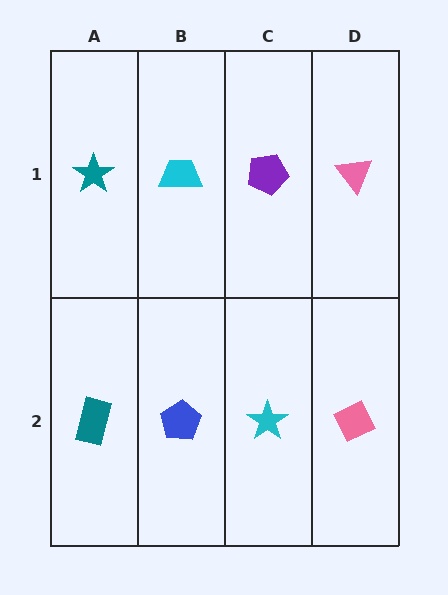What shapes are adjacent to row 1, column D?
A pink diamond (row 2, column D), a purple pentagon (row 1, column C).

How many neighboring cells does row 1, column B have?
3.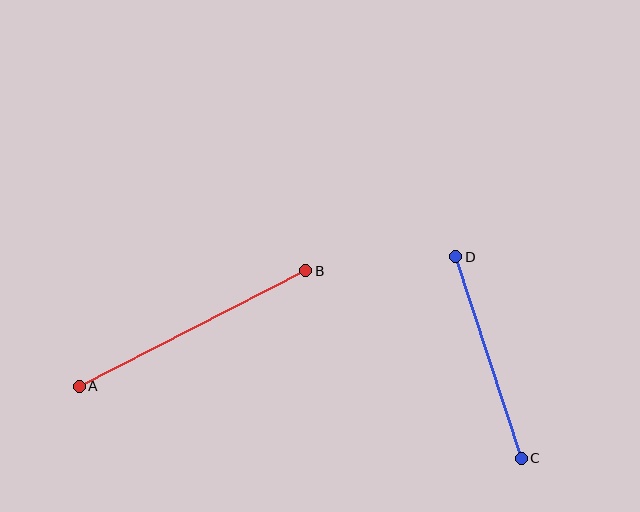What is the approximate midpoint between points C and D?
The midpoint is at approximately (488, 358) pixels.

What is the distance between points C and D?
The distance is approximately 212 pixels.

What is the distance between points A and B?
The distance is approximately 254 pixels.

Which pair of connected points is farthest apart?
Points A and B are farthest apart.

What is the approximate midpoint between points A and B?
The midpoint is at approximately (193, 329) pixels.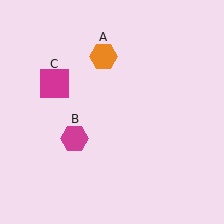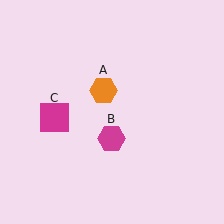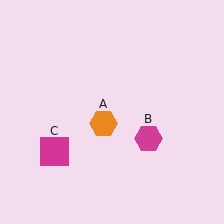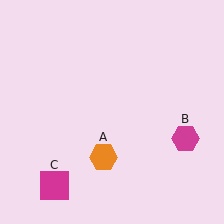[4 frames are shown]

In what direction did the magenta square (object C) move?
The magenta square (object C) moved down.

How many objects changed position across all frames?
3 objects changed position: orange hexagon (object A), magenta hexagon (object B), magenta square (object C).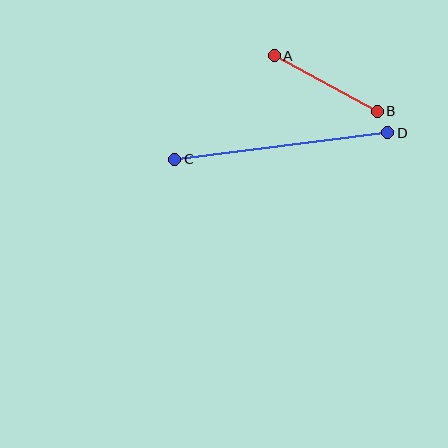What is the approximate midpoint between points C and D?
The midpoint is at approximately (281, 146) pixels.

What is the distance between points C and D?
The distance is approximately 214 pixels.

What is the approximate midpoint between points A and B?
The midpoint is at approximately (326, 83) pixels.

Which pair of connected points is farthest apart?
Points C and D are farthest apart.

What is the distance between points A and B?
The distance is approximately 117 pixels.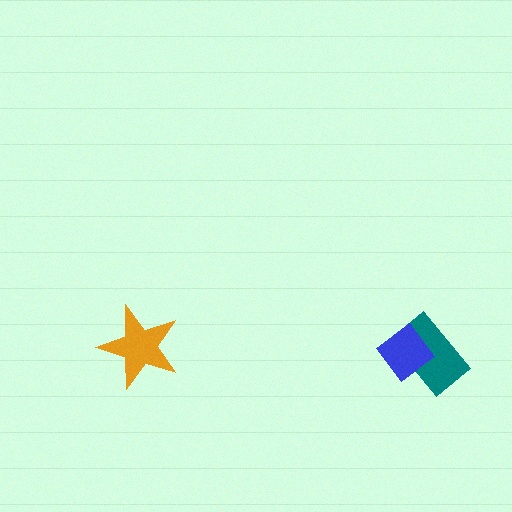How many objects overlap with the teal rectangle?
1 object overlaps with the teal rectangle.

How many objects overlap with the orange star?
0 objects overlap with the orange star.